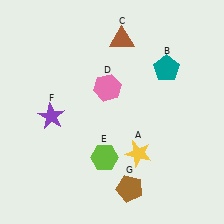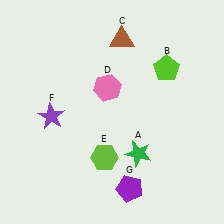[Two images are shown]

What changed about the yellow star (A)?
In Image 1, A is yellow. In Image 2, it changed to green.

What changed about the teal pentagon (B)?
In Image 1, B is teal. In Image 2, it changed to lime.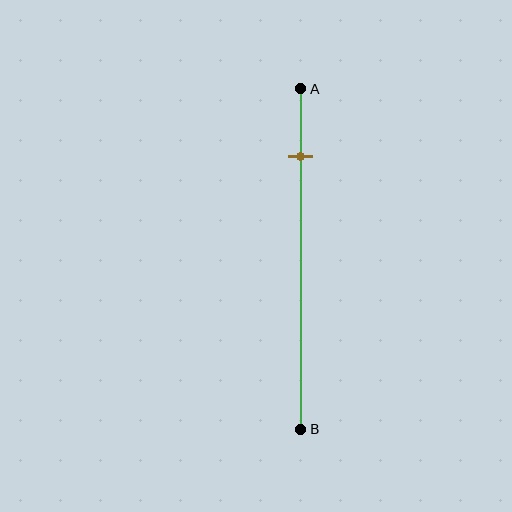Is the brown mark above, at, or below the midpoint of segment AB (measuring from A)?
The brown mark is above the midpoint of segment AB.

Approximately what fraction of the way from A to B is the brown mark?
The brown mark is approximately 20% of the way from A to B.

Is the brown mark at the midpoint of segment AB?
No, the mark is at about 20% from A, not at the 50% midpoint.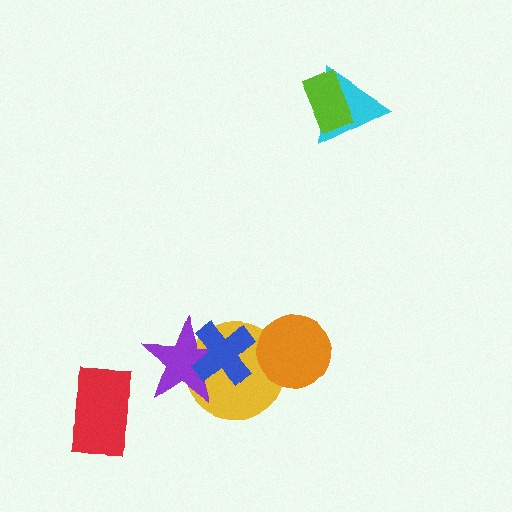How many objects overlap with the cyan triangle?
1 object overlaps with the cyan triangle.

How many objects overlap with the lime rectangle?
1 object overlaps with the lime rectangle.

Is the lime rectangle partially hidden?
No, no other shape covers it.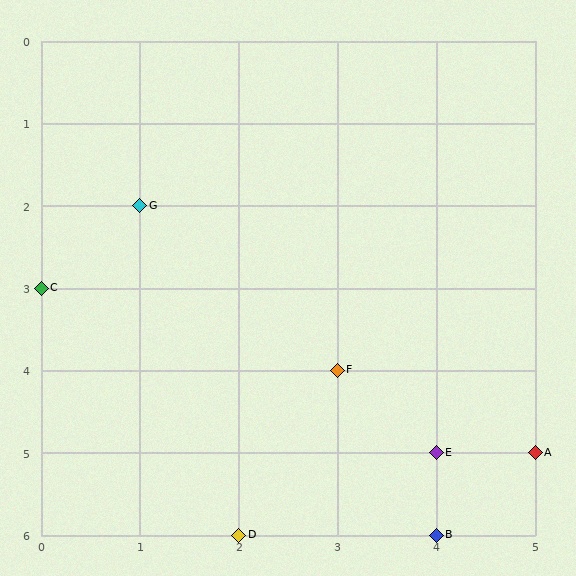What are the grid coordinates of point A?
Point A is at grid coordinates (5, 5).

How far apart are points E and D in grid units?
Points E and D are 2 columns and 1 row apart (about 2.2 grid units diagonally).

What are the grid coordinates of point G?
Point G is at grid coordinates (1, 2).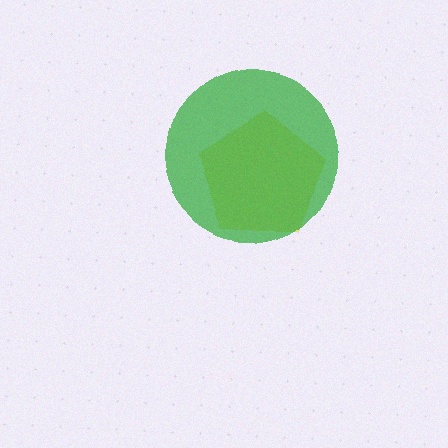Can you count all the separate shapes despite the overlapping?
Yes, there are 2 separate shapes.